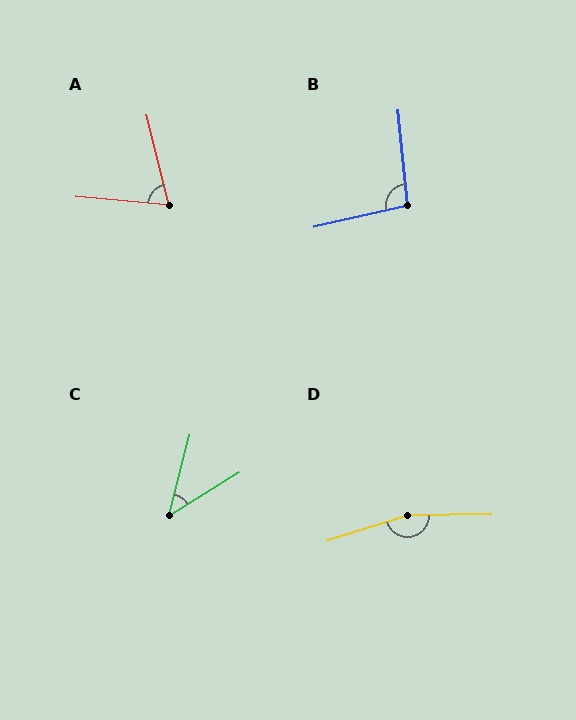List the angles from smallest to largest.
C (44°), A (70°), B (97°), D (163°).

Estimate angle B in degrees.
Approximately 97 degrees.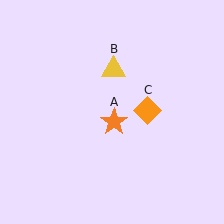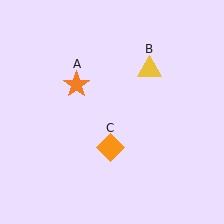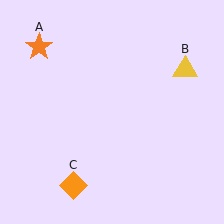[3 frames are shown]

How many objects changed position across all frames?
3 objects changed position: orange star (object A), yellow triangle (object B), orange diamond (object C).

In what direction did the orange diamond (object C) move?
The orange diamond (object C) moved down and to the left.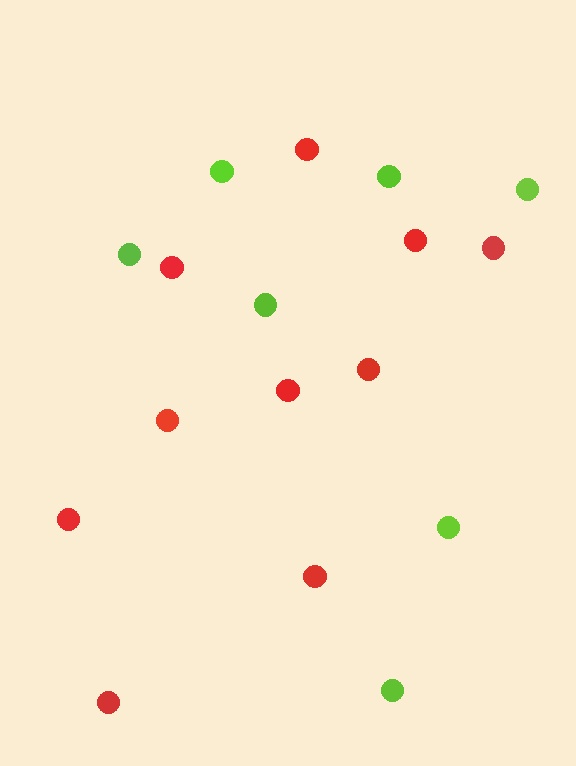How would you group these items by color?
There are 2 groups: one group of red circles (10) and one group of lime circles (7).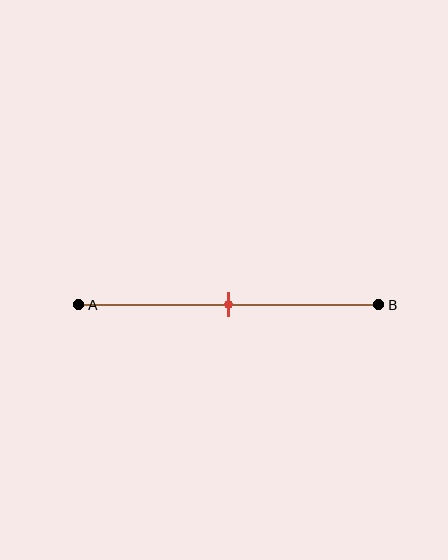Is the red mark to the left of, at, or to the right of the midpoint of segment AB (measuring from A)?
The red mark is approximately at the midpoint of segment AB.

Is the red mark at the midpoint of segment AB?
Yes, the mark is approximately at the midpoint.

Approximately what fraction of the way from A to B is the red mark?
The red mark is approximately 50% of the way from A to B.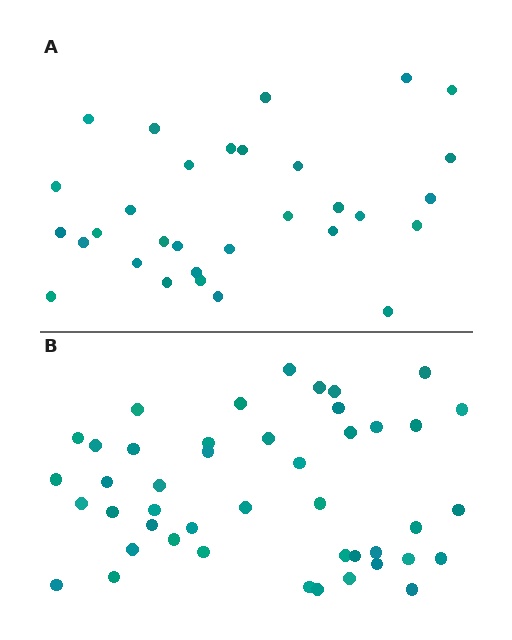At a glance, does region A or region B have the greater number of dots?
Region B (the bottom region) has more dots.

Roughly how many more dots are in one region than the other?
Region B has approximately 15 more dots than region A.